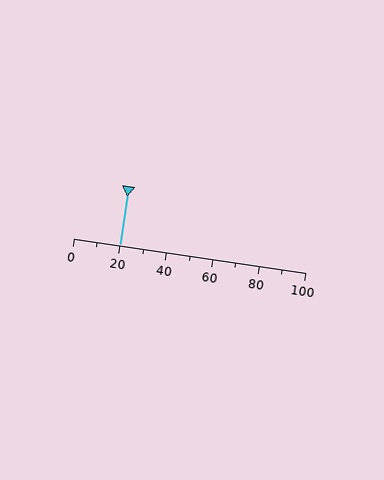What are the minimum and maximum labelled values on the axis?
The axis runs from 0 to 100.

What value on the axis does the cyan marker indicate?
The marker indicates approximately 20.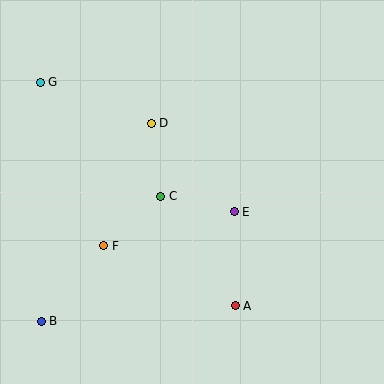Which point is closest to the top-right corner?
Point E is closest to the top-right corner.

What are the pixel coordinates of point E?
Point E is at (234, 212).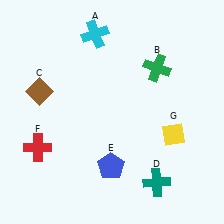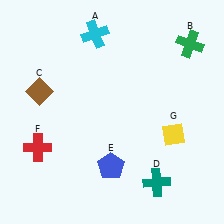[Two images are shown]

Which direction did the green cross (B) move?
The green cross (B) moved right.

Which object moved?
The green cross (B) moved right.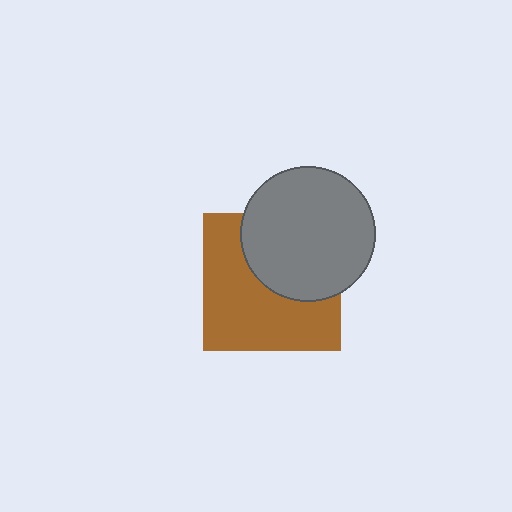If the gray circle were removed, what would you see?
You would see the complete brown square.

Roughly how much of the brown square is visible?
About half of it is visible (roughly 59%).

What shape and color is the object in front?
The object in front is a gray circle.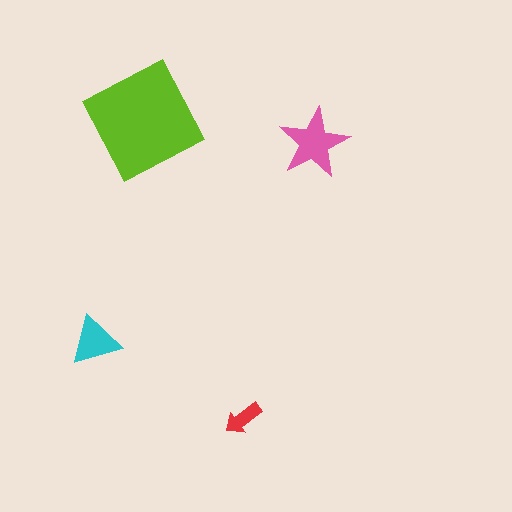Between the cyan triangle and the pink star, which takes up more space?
The pink star.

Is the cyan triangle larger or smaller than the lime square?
Smaller.